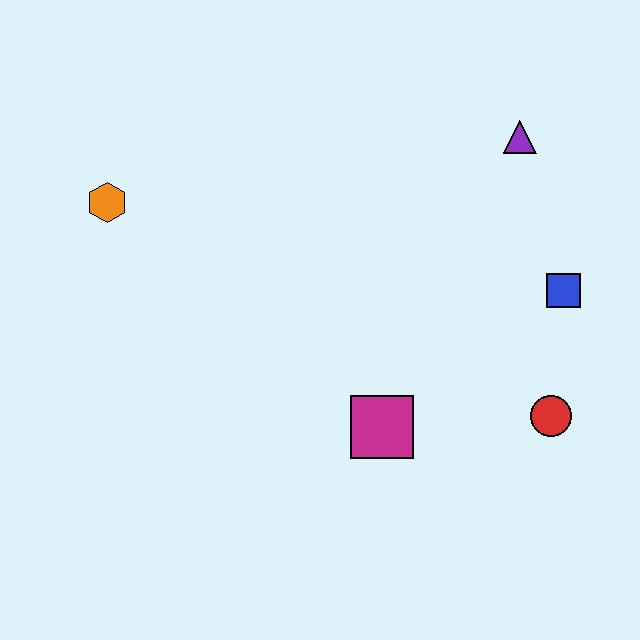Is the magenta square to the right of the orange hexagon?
Yes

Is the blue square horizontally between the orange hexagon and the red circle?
No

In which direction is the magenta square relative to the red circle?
The magenta square is to the left of the red circle.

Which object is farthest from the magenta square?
The orange hexagon is farthest from the magenta square.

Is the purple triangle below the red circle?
No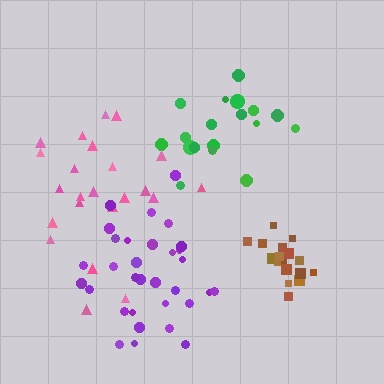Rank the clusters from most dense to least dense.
brown, purple, green, pink.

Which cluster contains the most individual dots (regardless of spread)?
Purple (32).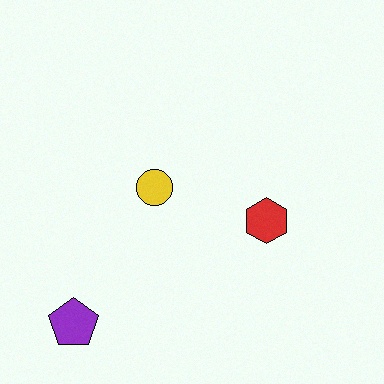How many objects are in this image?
There are 3 objects.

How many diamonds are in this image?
There are no diamonds.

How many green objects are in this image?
There are no green objects.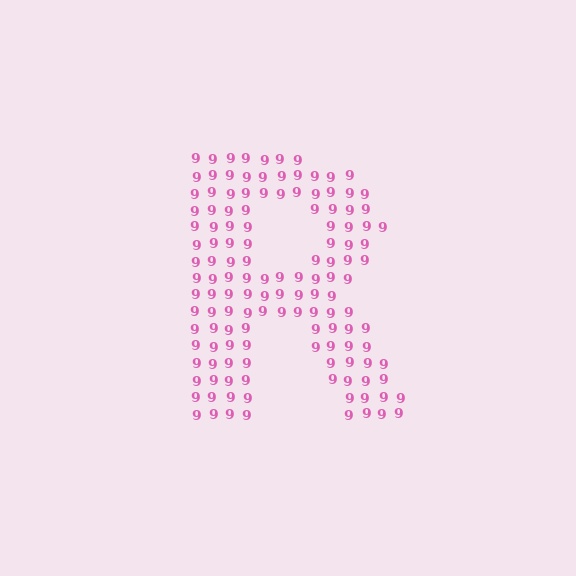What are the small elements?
The small elements are digit 9's.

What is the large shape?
The large shape is the letter R.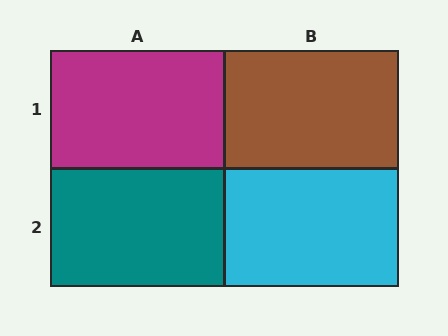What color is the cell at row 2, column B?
Cyan.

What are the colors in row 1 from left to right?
Magenta, brown.